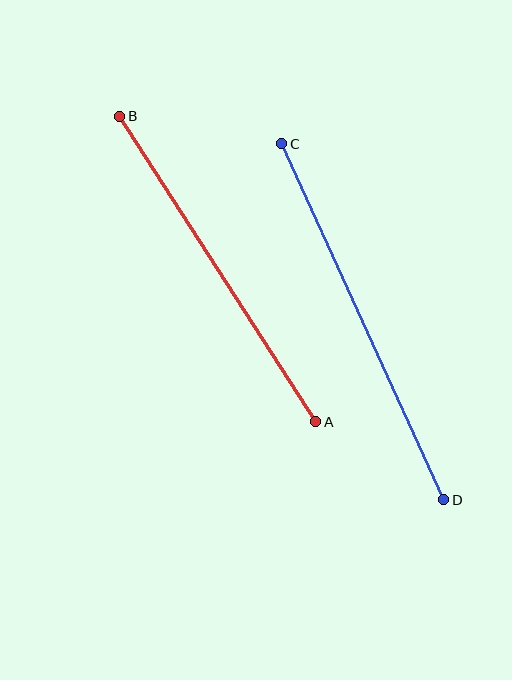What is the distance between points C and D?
The distance is approximately 391 pixels.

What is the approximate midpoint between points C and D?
The midpoint is at approximately (363, 322) pixels.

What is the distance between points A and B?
The distance is approximately 363 pixels.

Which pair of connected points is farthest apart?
Points C and D are farthest apart.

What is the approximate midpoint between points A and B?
The midpoint is at approximately (218, 269) pixels.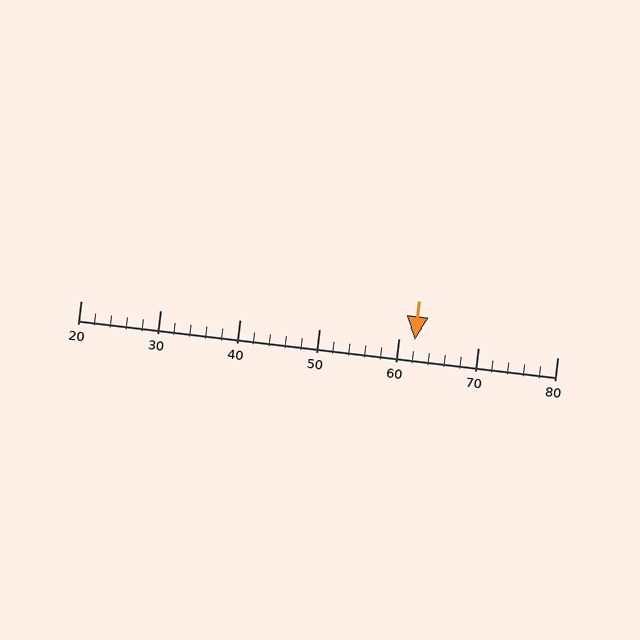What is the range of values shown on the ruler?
The ruler shows values from 20 to 80.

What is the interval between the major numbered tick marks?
The major tick marks are spaced 10 units apart.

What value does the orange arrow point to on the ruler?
The orange arrow points to approximately 62.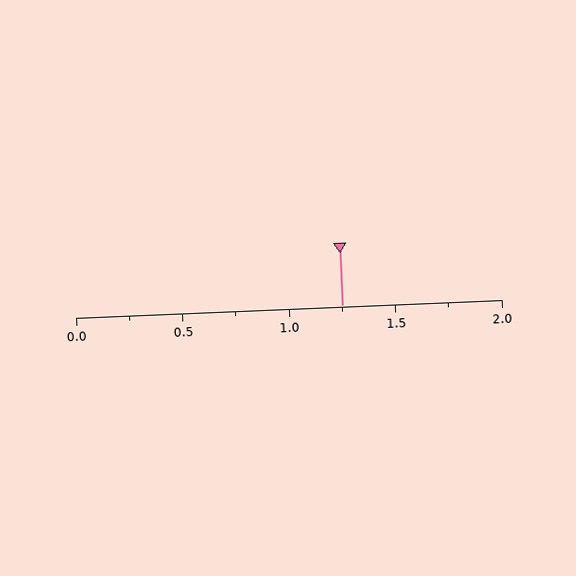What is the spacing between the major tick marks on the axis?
The major ticks are spaced 0.5 apart.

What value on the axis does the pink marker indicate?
The marker indicates approximately 1.25.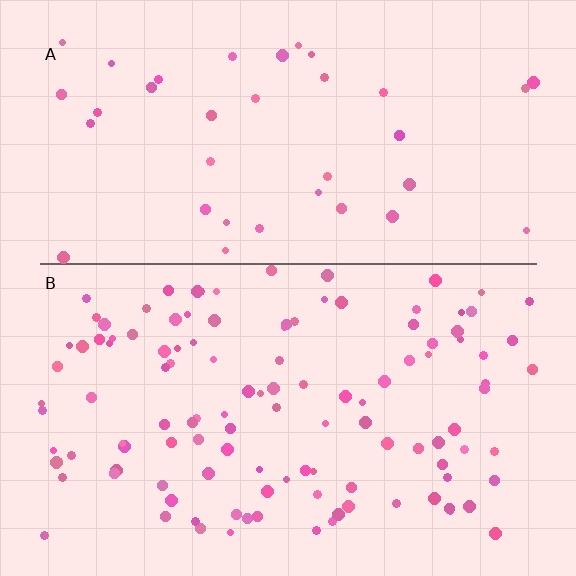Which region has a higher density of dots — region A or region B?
B (the bottom).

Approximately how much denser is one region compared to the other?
Approximately 3.2× — region B over region A.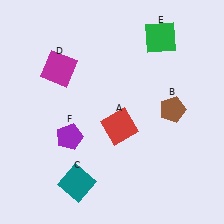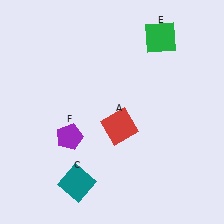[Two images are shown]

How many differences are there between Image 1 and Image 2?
There are 2 differences between the two images.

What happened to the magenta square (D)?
The magenta square (D) was removed in Image 2. It was in the top-left area of Image 1.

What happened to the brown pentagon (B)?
The brown pentagon (B) was removed in Image 2. It was in the top-right area of Image 1.